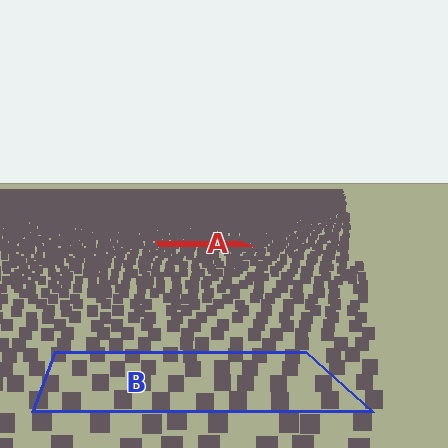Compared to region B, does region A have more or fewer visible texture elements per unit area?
Region A has more texture elements per unit area — they are packed more densely because it is farther away.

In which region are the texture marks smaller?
The texture marks are smaller in region A, because it is farther away.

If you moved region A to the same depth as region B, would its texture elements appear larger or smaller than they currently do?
They would appear larger. At a closer depth, the same texture elements are projected at a bigger on-screen size.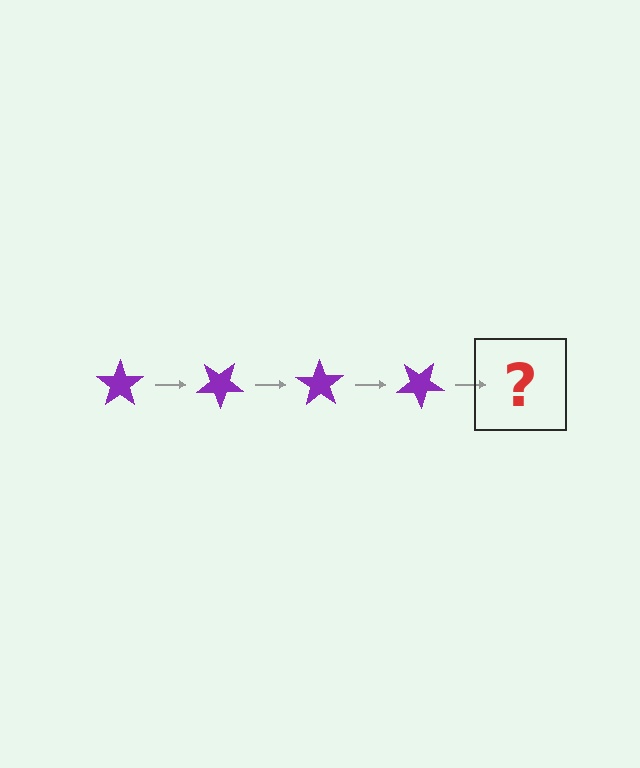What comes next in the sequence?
The next element should be a purple star rotated 140 degrees.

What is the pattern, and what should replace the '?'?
The pattern is that the star rotates 35 degrees each step. The '?' should be a purple star rotated 140 degrees.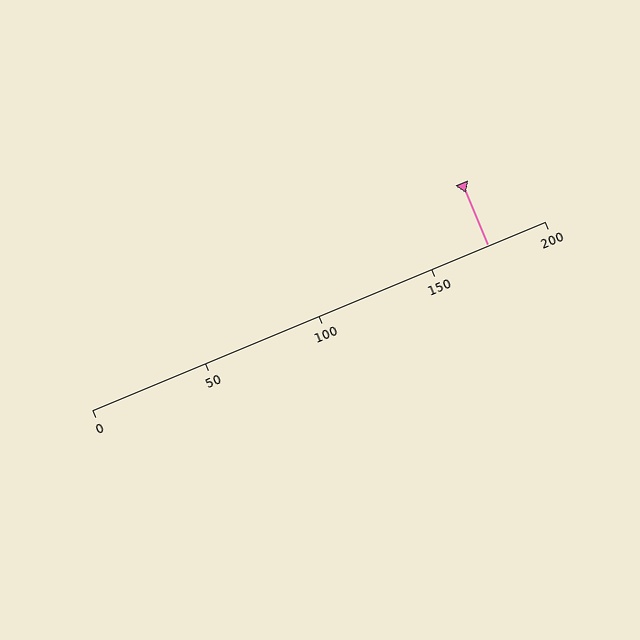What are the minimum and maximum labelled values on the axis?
The axis runs from 0 to 200.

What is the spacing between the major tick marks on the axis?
The major ticks are spaced 50 apart.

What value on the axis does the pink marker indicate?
The marker indicates approximately 175.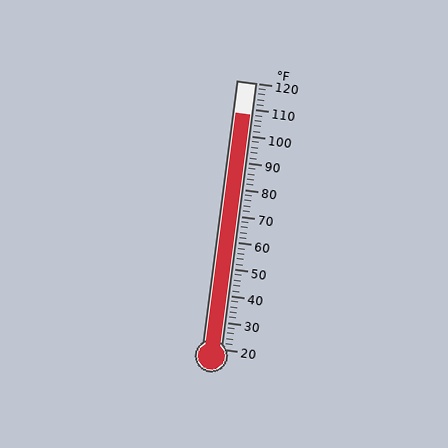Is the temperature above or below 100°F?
The temperature is above 100°F.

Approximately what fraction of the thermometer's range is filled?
The thermometer is filled to approximately 90% of its range.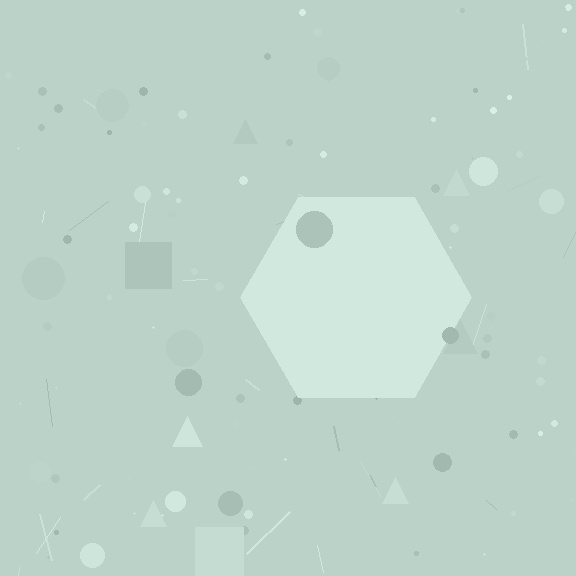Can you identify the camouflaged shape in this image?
The camouflaged shape is a hexagon.